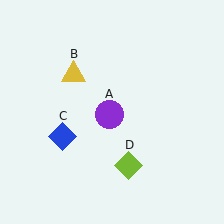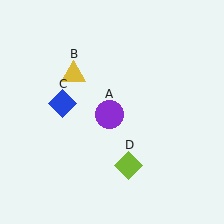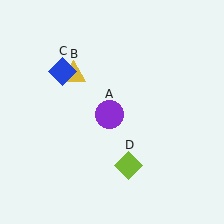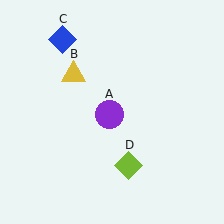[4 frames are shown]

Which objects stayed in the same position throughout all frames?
Purple circle (object A) and yellow triangle (object B) and lime diamond (object D) remained stationary.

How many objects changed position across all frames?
1 object changed position: blue diamond (object C).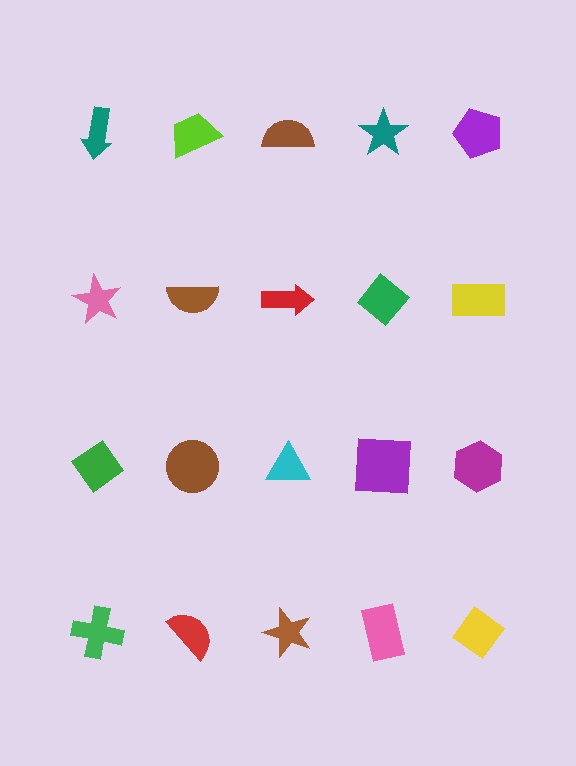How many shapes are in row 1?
5 shapes.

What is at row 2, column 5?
A yellow rectangle.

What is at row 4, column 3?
A brown star.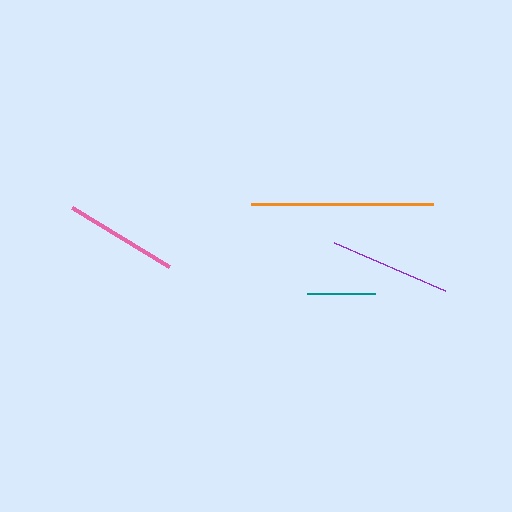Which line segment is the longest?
The orange line is the longest at approximately 182 pixels.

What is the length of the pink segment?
The pink segment is approximately 113 pixels long.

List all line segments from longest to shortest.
From longest to shortest: orange, purple, pink, teal.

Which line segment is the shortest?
The teal line is the shortest at approximately 68 pixels.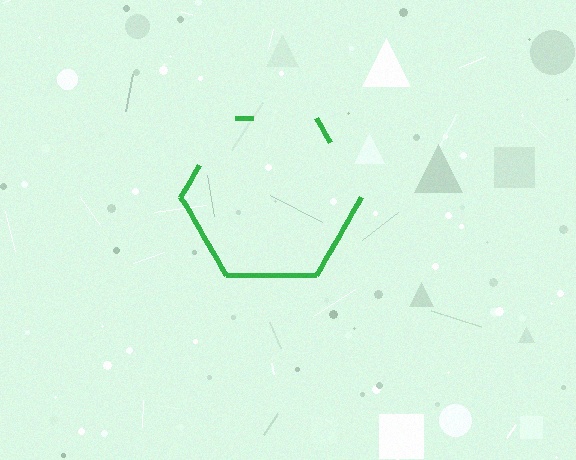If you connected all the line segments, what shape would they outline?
They would outline a hexagon.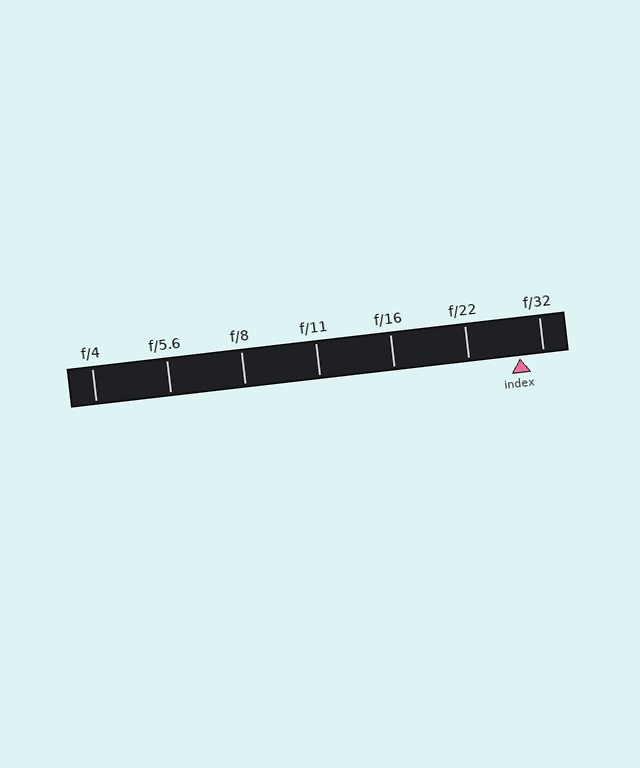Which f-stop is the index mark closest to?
The index mark is closest to f/32.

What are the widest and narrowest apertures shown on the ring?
The widest aperture shown is f/4 and the narrowest is f/32.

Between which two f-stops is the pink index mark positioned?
The index mark is between f/22 and f/32.